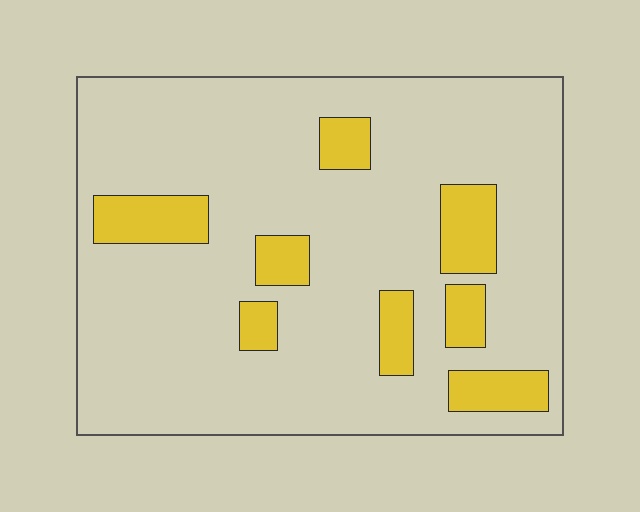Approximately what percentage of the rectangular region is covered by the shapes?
Approximately 15%.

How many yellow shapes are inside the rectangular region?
8.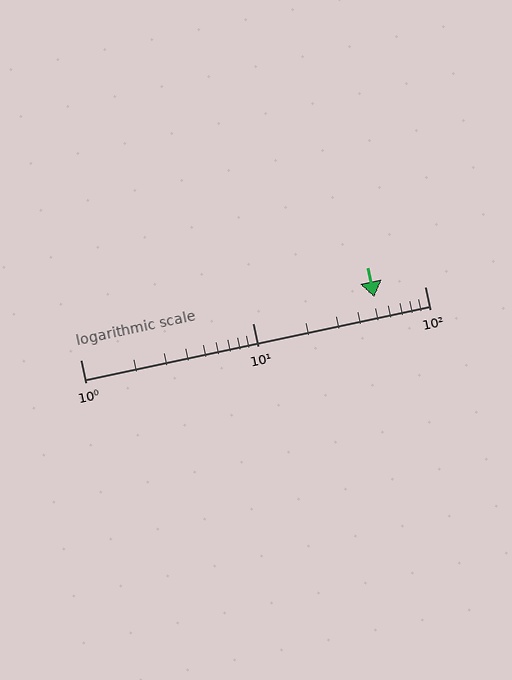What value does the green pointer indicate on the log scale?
The pointer indicates approximately 51.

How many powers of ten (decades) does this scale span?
The scale spans 2 decades, from 1 to 100.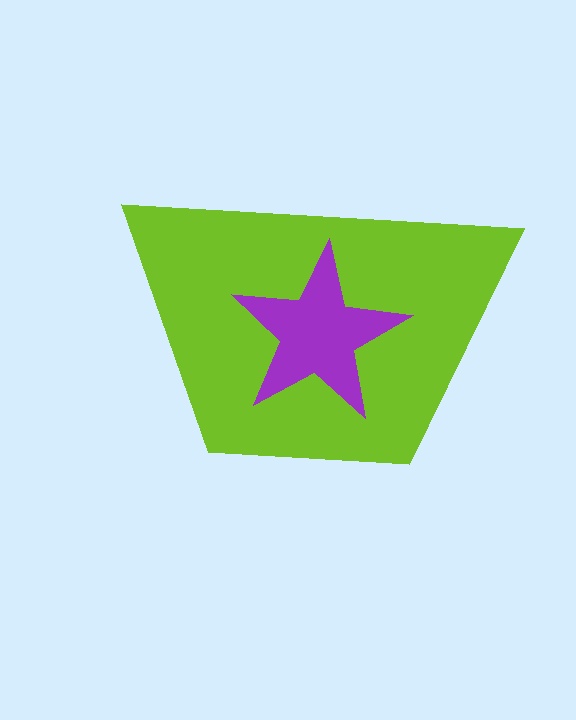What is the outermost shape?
The lime trapezoid.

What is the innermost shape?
The purple star.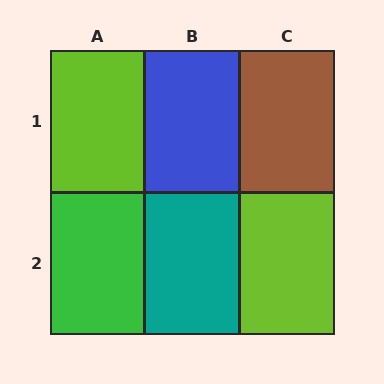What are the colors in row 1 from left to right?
Lime, blue, brown.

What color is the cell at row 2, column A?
Green.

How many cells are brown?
1 cell is brown.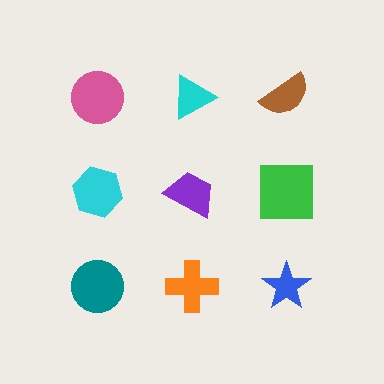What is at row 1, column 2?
A cyan triangle.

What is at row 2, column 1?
A cyan hexagon.